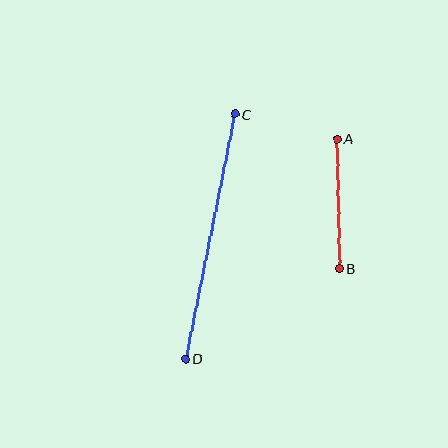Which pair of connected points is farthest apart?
Points C and D are farthest apart.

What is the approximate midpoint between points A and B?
The midpoint is at approximately (338, 204) pixels.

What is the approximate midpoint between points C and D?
The midpoint is at approximately (210, 236) pixels.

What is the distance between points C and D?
The distance is approximately 250 pixels.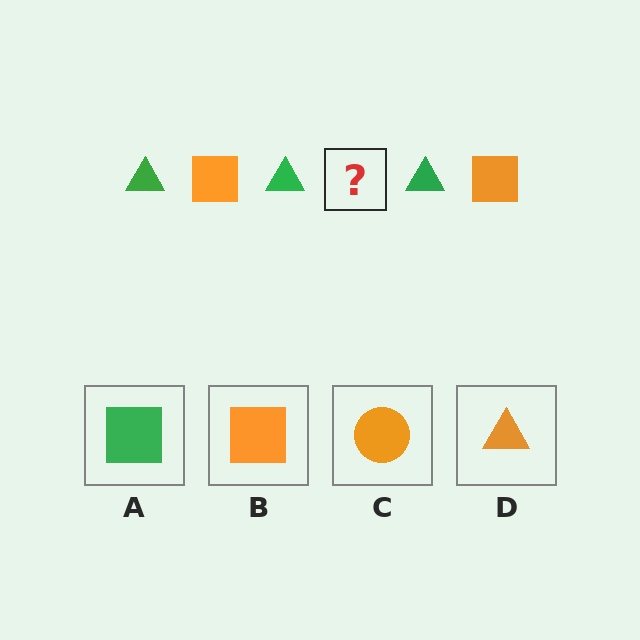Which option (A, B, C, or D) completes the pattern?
B.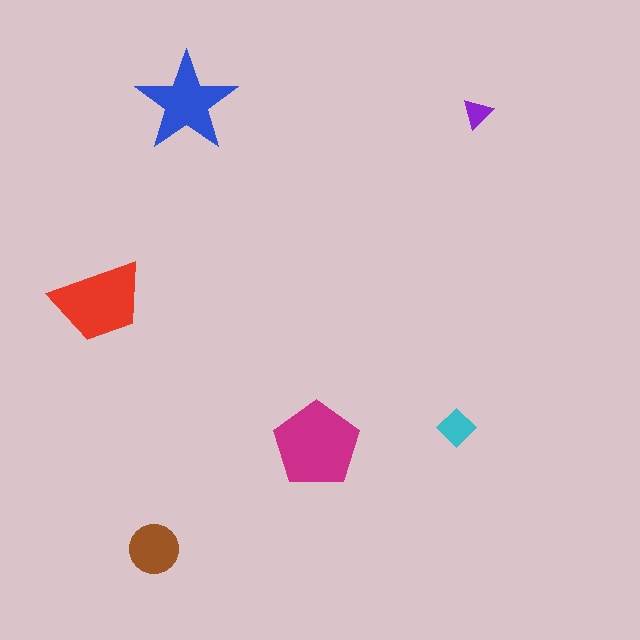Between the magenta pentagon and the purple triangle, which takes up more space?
The magenta pentagon.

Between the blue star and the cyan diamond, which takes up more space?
The blue star.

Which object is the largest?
The magenta pentagon.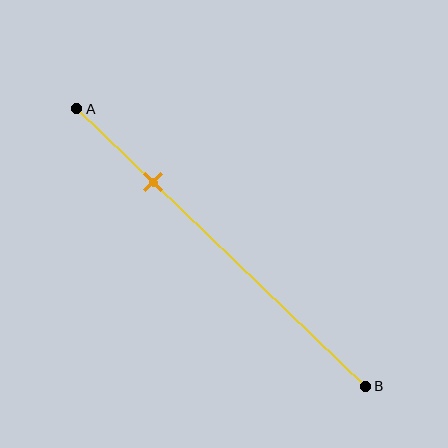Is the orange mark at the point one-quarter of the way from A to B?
Yes, the mark is approximately at the one-quarter point.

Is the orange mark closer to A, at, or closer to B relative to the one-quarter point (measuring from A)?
The orange mark is approximately at the one-quarter point of segment AB.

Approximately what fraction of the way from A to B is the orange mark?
The orange mark is approximately 25% of the way from A to B.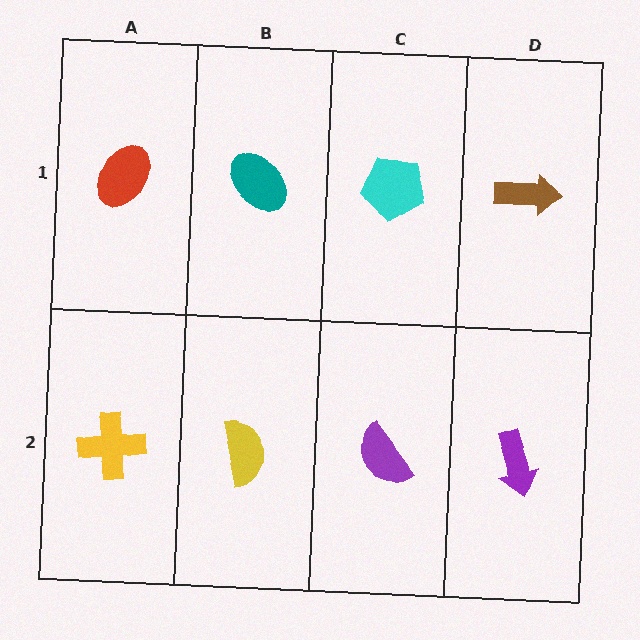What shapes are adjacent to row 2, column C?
A cyan pentagon (row 1, column C), a yellow semicircle (row 2, column B), a purple arrow (row 2, column D).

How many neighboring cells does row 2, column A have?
2.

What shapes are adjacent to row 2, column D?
A brown arrow (row 1, column D), a purple semicircle (row 2, column C).